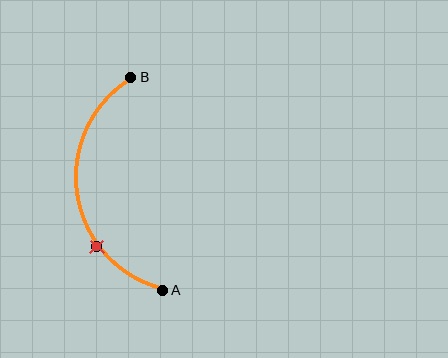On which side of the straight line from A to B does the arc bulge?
The arc bulges to the left of the straight line connecting A and B.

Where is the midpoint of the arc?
The arc midpoint is the point on the curve farthest from the straight line joining A and B. It sits to the left of that line.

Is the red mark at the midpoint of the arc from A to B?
No. The red mark lies on the arc but is closer to endpoint A. The arc midpoint would be at the point on the curve equidistant along the arc from both A and B.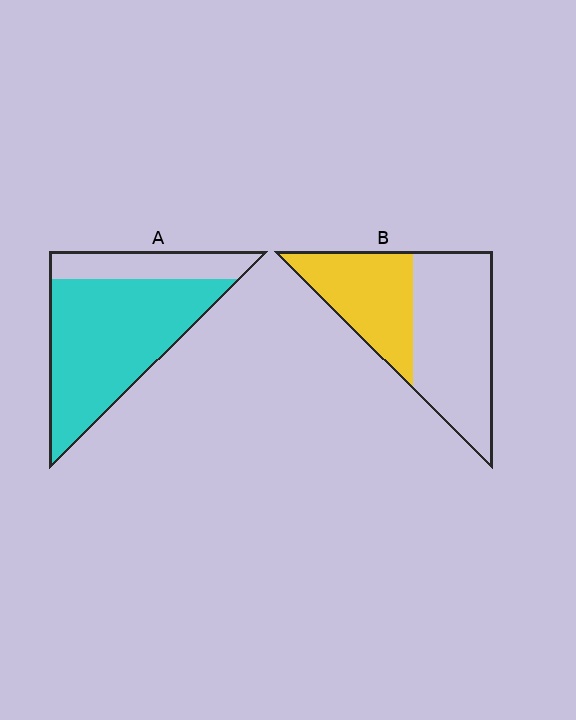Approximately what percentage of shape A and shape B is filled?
A is approximately 75% and B is approximately 40%.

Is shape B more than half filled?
No.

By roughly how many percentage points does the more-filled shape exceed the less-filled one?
By roughly 35 percentage points (A over B).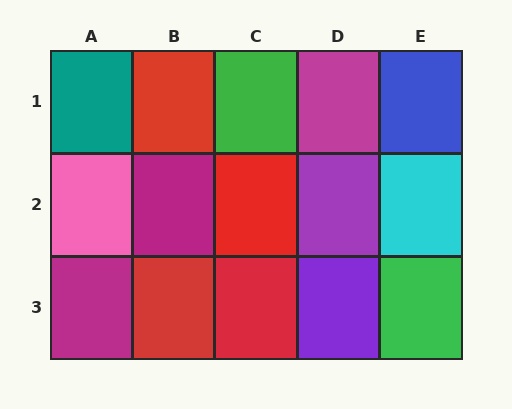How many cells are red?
4 cells are red.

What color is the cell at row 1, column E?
Blue.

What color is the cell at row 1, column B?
Red.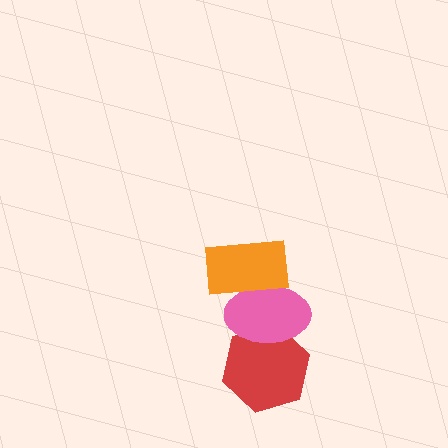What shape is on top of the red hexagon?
The pink ellipse is on top of the red hexagon.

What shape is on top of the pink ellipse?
The orange rectangle is on top of the pink ellipse.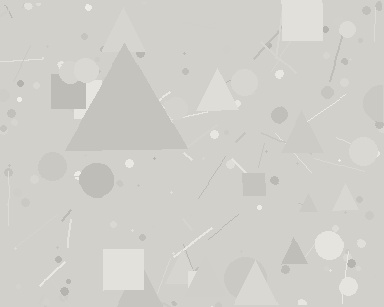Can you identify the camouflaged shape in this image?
The camouflaged shape is a triangle.